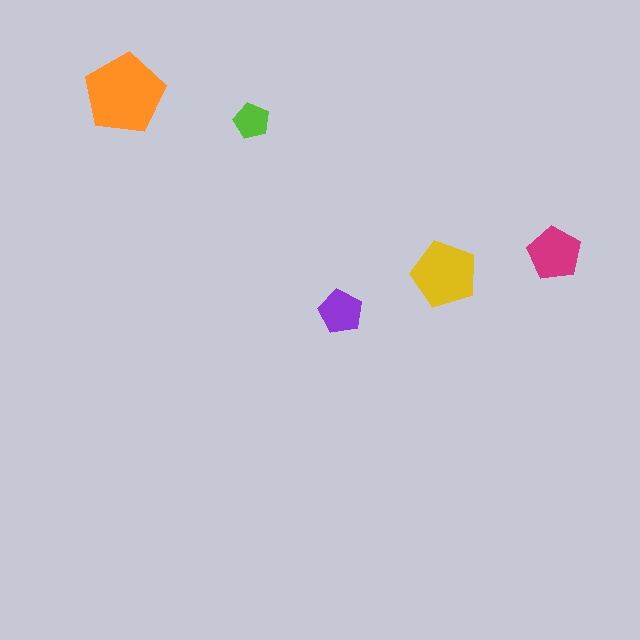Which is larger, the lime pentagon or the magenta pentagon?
The magenta one.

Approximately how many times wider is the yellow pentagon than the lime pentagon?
About 2 times wider.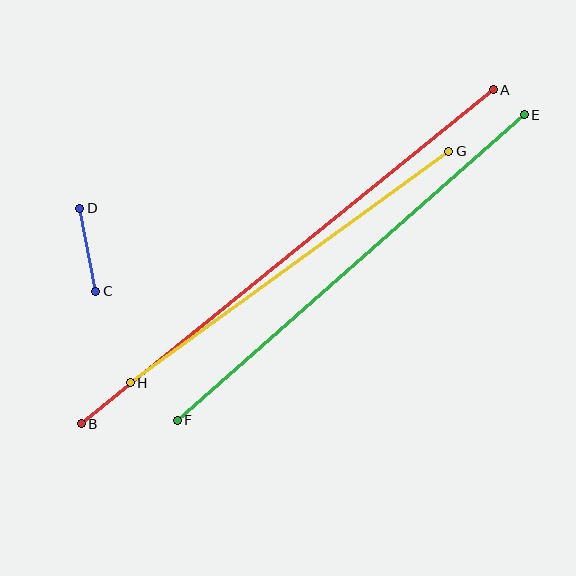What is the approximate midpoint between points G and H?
The midpoint is at approximately (290, 267) pixels.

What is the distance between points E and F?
The distance is approximately 462 pixels.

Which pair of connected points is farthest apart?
Points A and B are farthest apart.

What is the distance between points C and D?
The distance is approximately 84 pixels.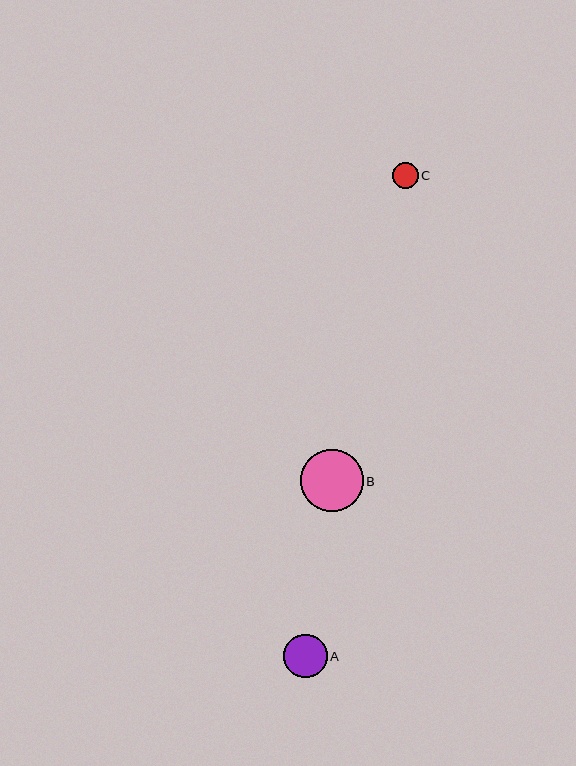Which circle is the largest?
Circle B is the largest with a size of approximately 63 pixels.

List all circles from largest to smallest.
From largest to smallest: B, A, C.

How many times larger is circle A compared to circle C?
Circle A is approximately 1.7 times the size of circle C.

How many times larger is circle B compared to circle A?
Circle B is approximately 1.4 times the size of circle A.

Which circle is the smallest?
Circle C is the smallest with a size of approximately 26 pixels.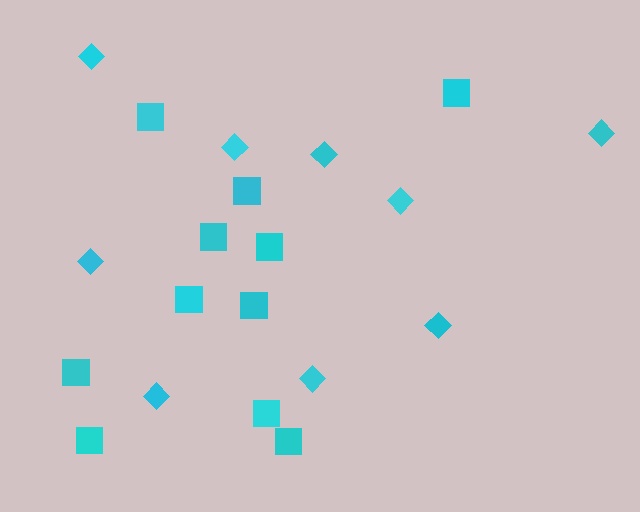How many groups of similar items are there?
There are 2 groups: one group of squares (11) and one group of diamonds (9).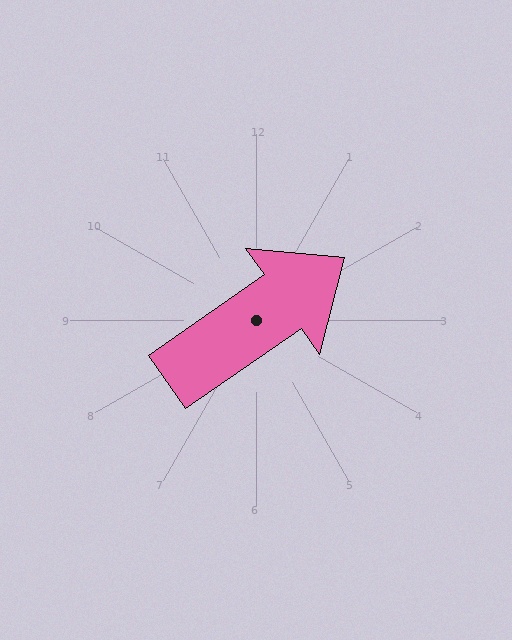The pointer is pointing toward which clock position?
Roughly 2 o'clock.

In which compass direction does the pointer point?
Northeast.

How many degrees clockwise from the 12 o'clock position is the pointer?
Approximately 55 degrees.